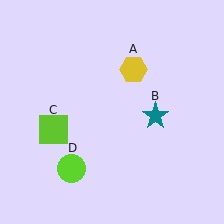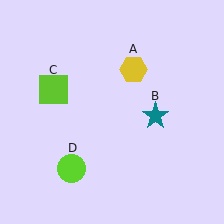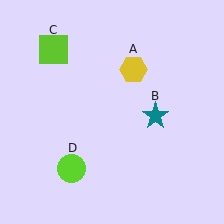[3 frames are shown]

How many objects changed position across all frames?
1 object changed position: lime square (object C).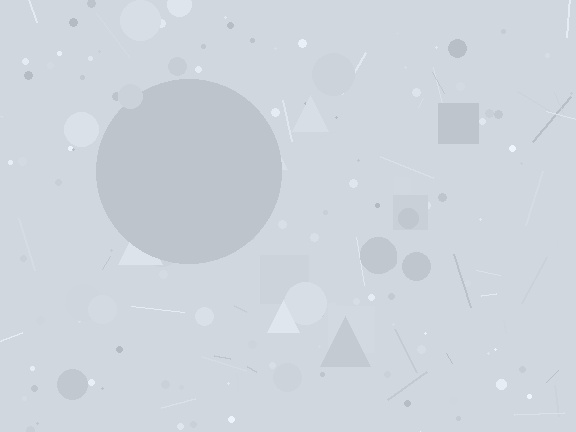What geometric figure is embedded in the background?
A circle is embedded in the background.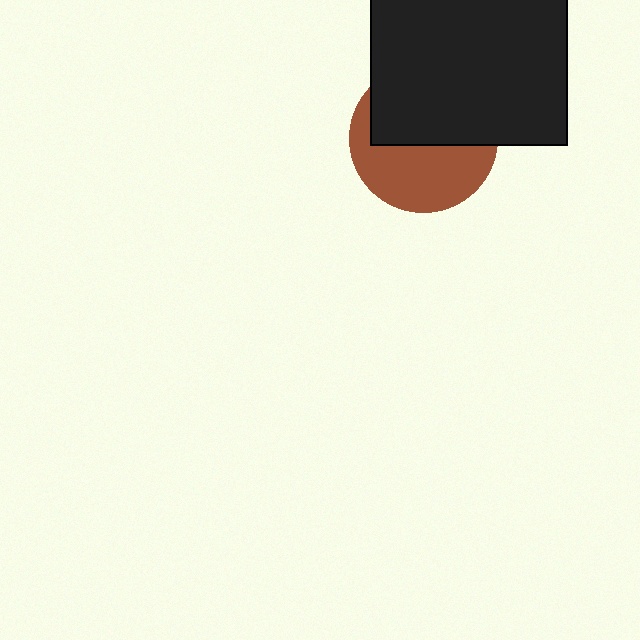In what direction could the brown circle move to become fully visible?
The brown circle could move down. That would shift it out from behind the black square entirely.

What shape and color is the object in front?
The object in front is a black square.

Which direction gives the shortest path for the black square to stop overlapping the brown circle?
Moving up gives the shortest separation.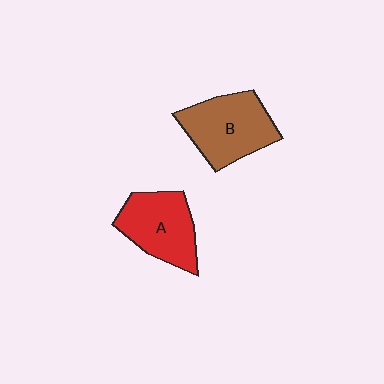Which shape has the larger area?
Shape B (brown).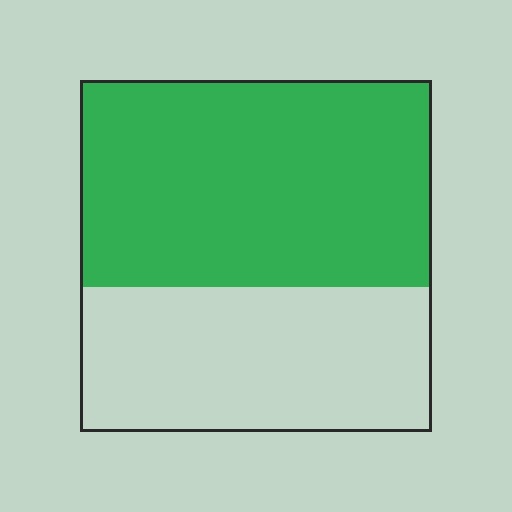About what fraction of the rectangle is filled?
About three fifths (3/5).